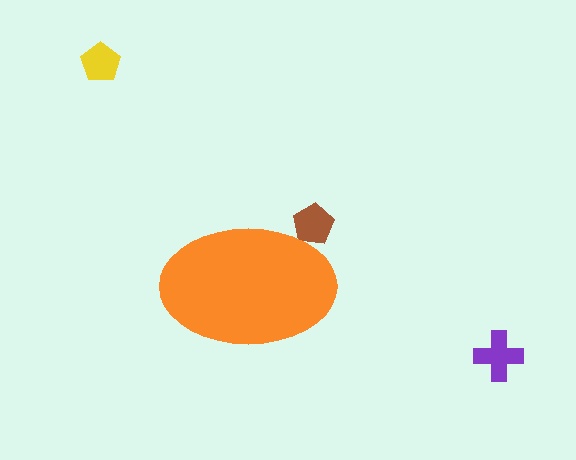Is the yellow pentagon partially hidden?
No, the yellow pentagon is fully visible.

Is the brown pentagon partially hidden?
Yes, the brown pentagon is partially hidden behind the orange ellipse.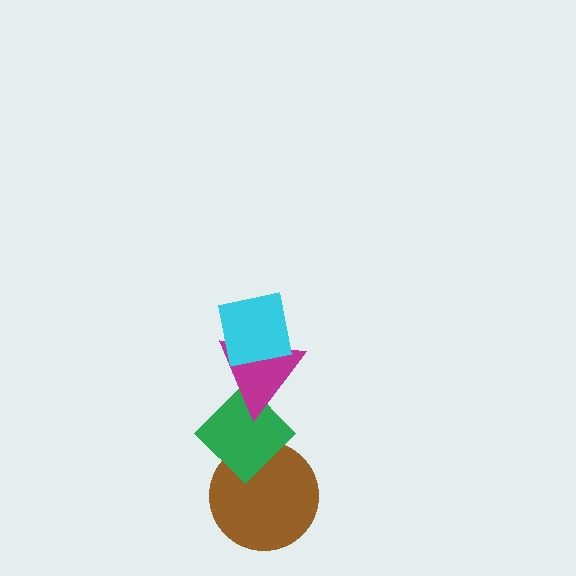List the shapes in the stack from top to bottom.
From top to bottom: the cyan square, the magenta triangle, the green diamond, the brown circle.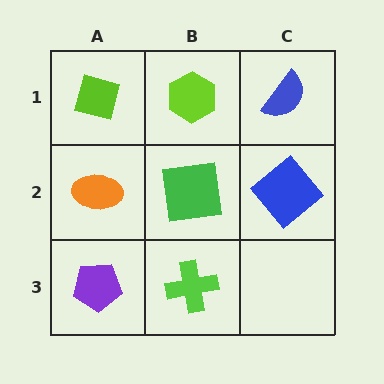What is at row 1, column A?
A lime square.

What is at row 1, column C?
A blue semicircle.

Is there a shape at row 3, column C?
No, that cell is empty.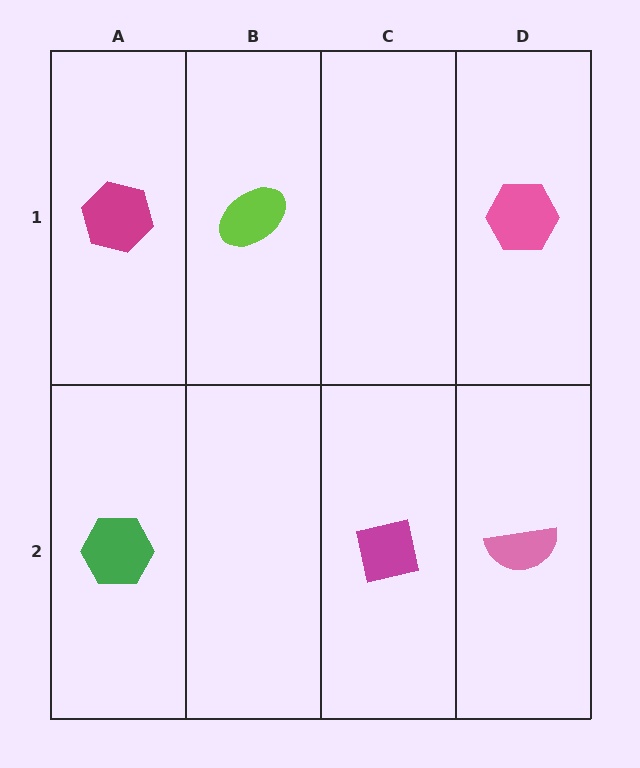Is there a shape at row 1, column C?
No, that cell is empty.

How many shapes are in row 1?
3 shapes.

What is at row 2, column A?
A green hexagon.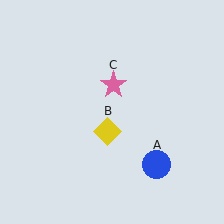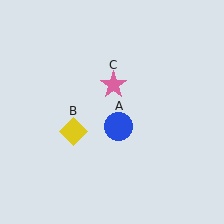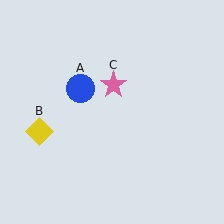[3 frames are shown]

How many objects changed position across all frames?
2 objects changed position: blue circle (object A), yellow diamond (object B).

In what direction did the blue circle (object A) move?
The blue circle (object A) moved up and to the left.